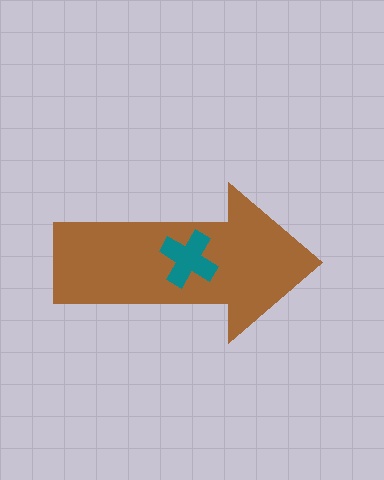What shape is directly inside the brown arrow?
The teal cross.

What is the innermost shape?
The teal cross.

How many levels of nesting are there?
2.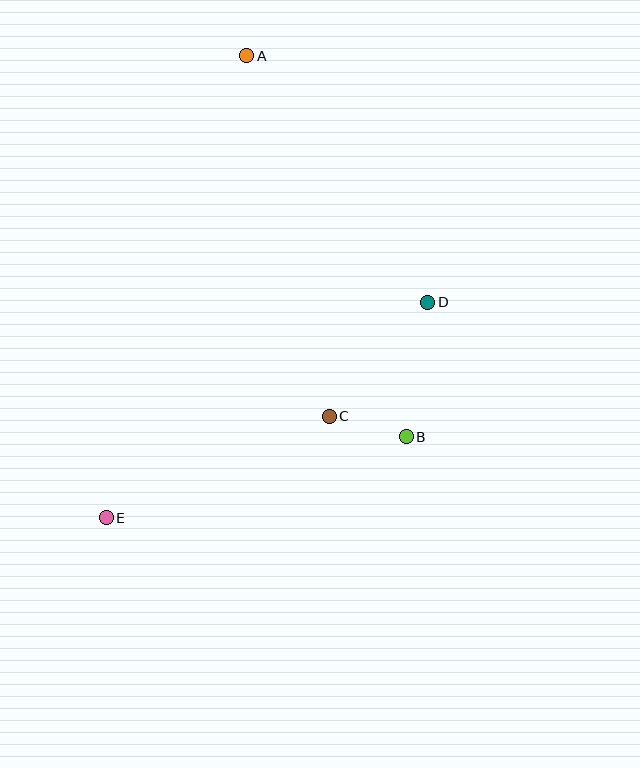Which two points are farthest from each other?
Points A and E are farthest from each other.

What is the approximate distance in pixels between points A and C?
The distance between A and C is approximately 370 pixels.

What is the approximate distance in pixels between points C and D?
The distance between C and D is approximately 151 pixels.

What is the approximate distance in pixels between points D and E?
The distance between D and E is approximately 387 pixels.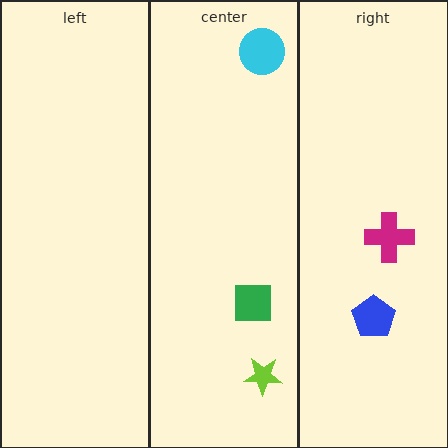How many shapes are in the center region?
3.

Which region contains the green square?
The center region.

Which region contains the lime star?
The center region.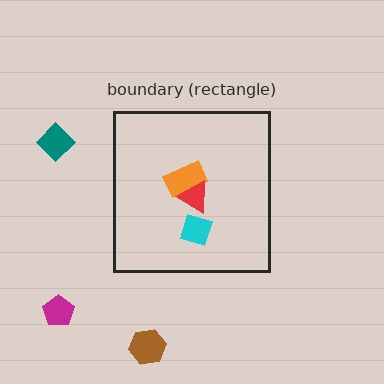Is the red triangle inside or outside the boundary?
Inside.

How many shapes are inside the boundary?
3 inside, 3 outside.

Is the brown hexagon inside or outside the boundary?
Outside.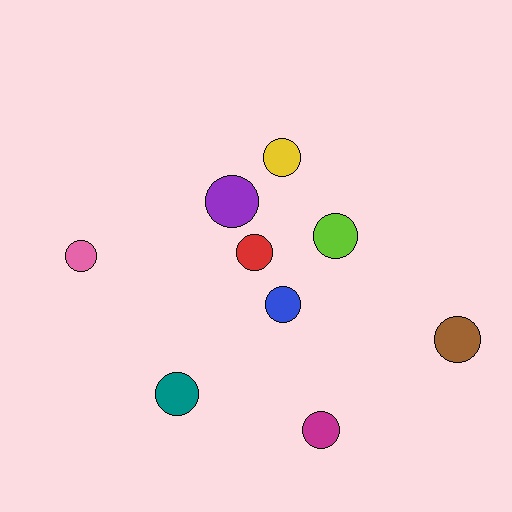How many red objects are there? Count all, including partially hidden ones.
There is 1 red object.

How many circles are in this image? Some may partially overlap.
There are 9 circles.